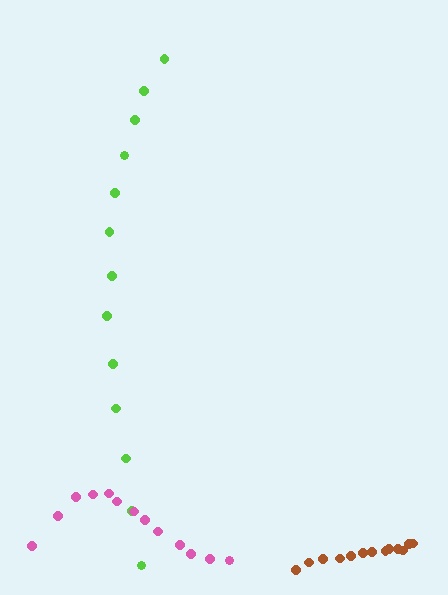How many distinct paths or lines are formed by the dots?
There are 3 distinct paths.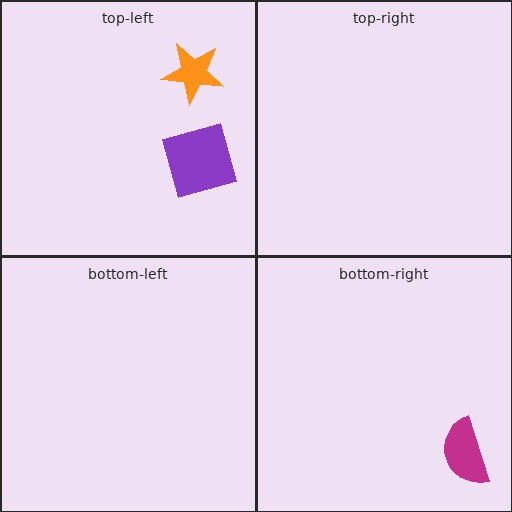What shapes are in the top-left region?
The orange star, the purple diamond.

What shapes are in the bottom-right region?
The magenta semicircle.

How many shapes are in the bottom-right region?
1.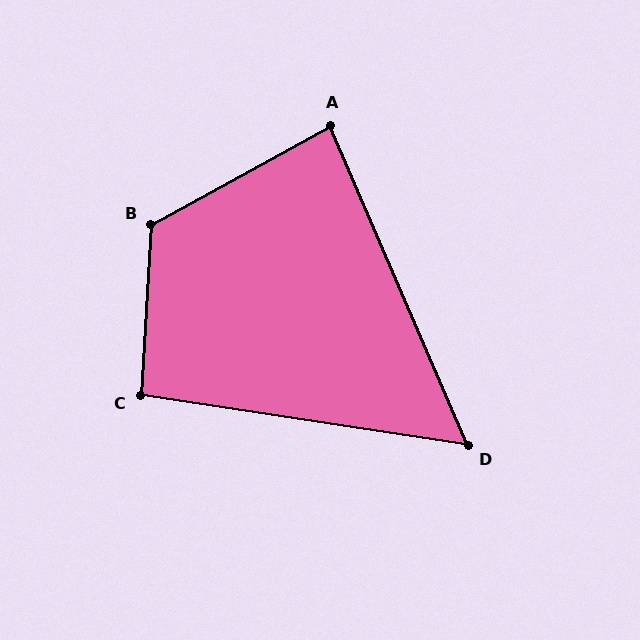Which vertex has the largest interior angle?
B, at approximately 122 degrees.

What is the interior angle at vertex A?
Approximately 85 degrees (acute).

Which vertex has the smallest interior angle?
D, at approximately 58 degrees.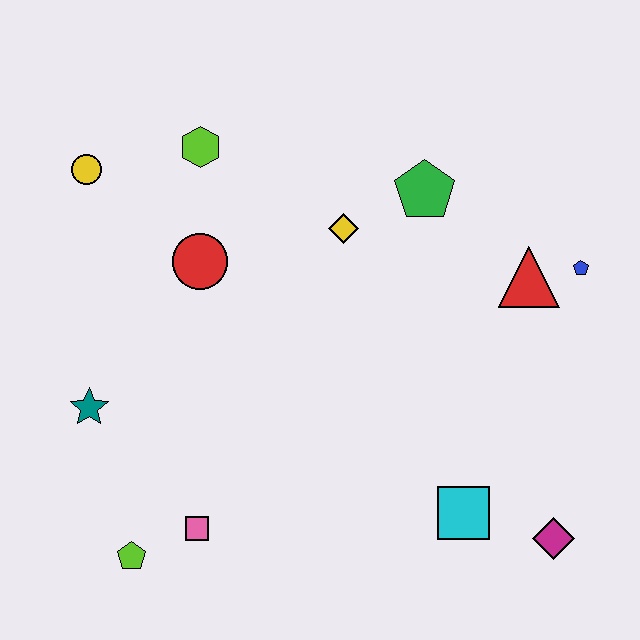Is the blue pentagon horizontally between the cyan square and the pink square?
No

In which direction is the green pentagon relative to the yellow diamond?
The green pentagon is to the right of the yellow diamond.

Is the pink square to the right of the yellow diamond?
No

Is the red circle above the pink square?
Yes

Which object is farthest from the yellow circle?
The magenta diamond is farthest from the yellow circle.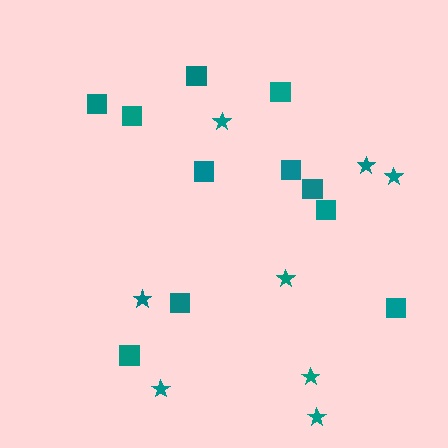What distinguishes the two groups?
There are 2 groups: one group of squares (11) and one group of stars (8).